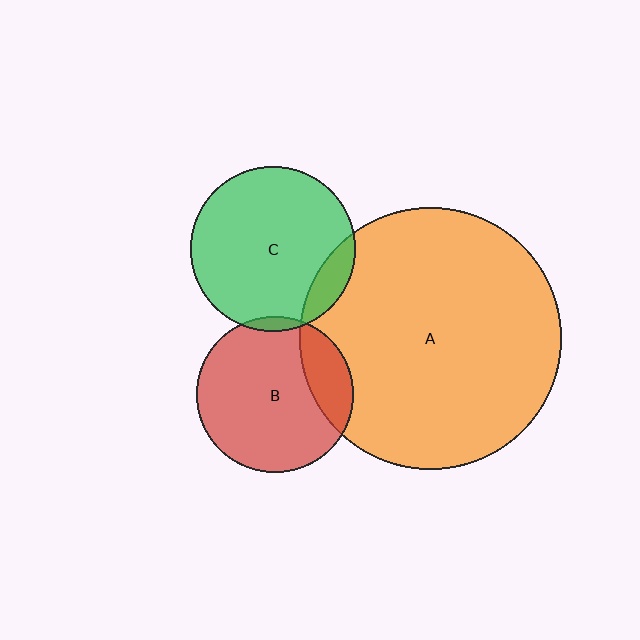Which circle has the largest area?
Circle A (orange).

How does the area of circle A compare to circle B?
Approximately 2.8 times.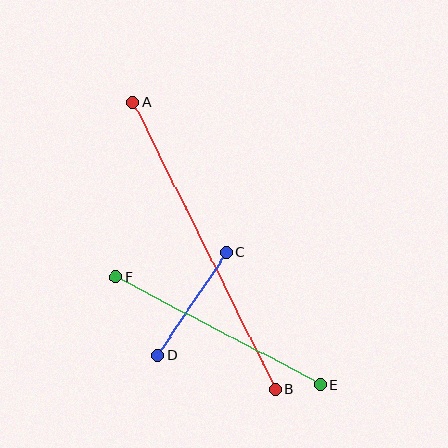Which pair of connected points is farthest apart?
Points A and B are farthest apart.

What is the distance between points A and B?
The distance is approximately 321 pixels.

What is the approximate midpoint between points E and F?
The midpoint is at approximately (218, 331) pixels.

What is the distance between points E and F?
The distance is approximately 231 pixels.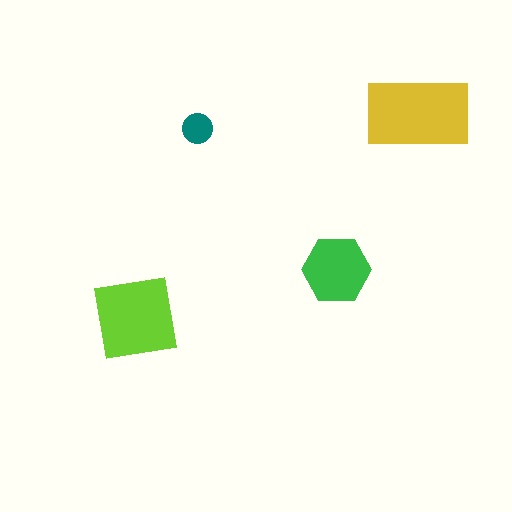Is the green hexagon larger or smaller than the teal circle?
Larger.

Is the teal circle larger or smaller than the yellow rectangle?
Smaller.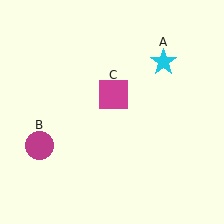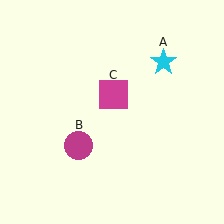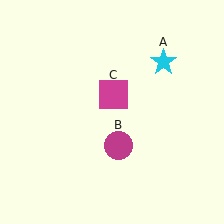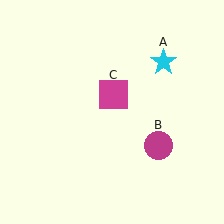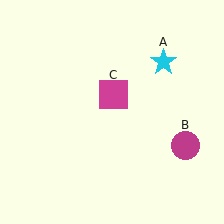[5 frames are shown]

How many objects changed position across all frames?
1 object changed position: magenta circle (object B).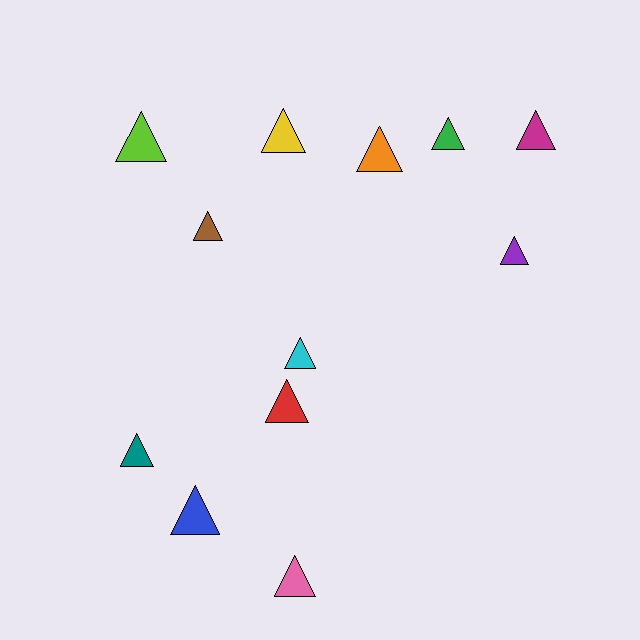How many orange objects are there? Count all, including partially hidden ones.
There is 1 orange object.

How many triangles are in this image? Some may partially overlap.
There are 12 triangles.